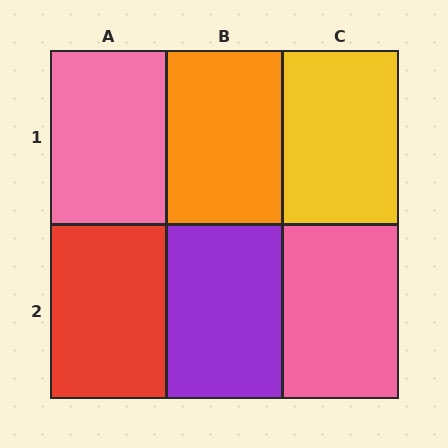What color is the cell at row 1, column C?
Yellow.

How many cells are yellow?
1 cell is yellow.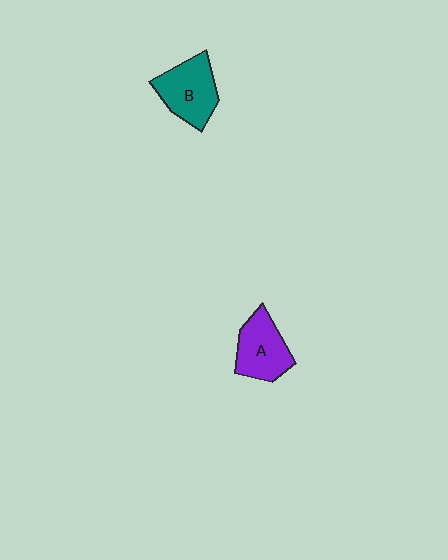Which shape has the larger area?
Shape B (teal).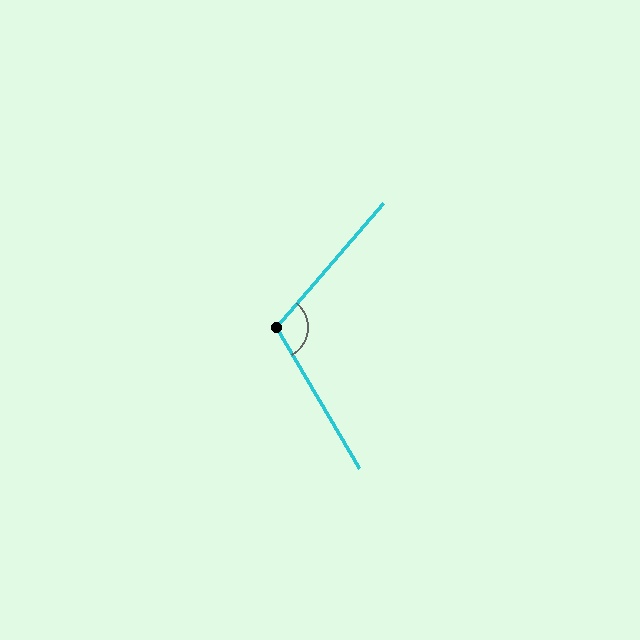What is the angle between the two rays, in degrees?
Approximately 109 degrees.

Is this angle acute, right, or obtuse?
It is obtuse.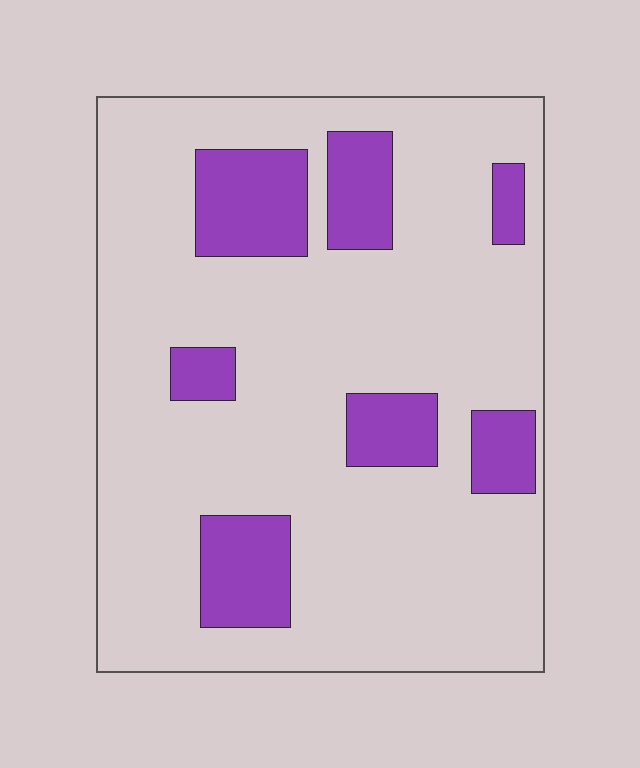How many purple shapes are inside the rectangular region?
7.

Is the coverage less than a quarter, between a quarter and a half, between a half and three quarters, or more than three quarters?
Less than a quarter.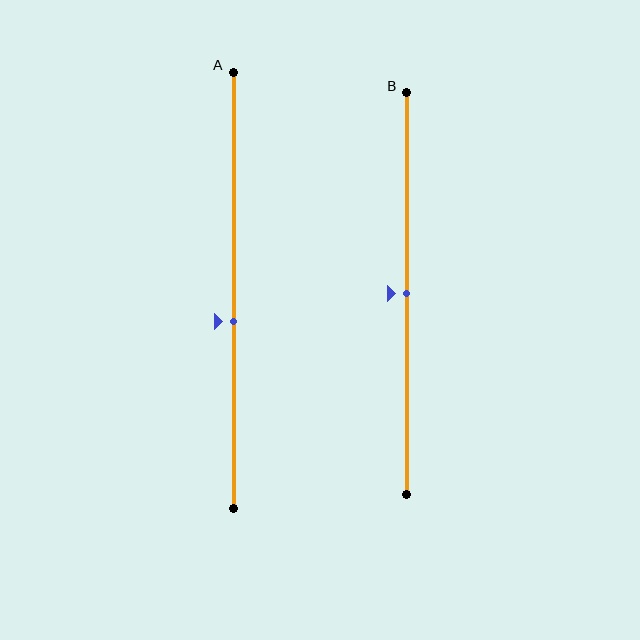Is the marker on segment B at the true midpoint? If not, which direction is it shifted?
Yes, the marker on segment B is at the true midpoint.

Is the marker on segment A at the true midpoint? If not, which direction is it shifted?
No, the marker on segment A is shifted downward by about 7% of the segment length.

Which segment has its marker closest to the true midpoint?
Segment B has its marker closest to the true midpoint.